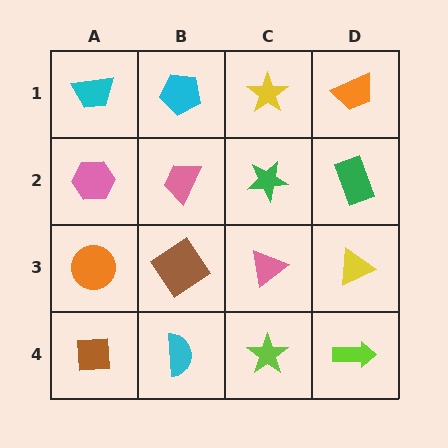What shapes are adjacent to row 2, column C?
A yellow star (row 1, column C), a pink triangle (row 3, column C), a pink trapezoid (row 2, column B), a green rectangle (row 2, column D).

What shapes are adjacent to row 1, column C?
A green star (row 2, column C), a cyan pentagon (row 1, column B), an orange trapezoid (row 1, column D).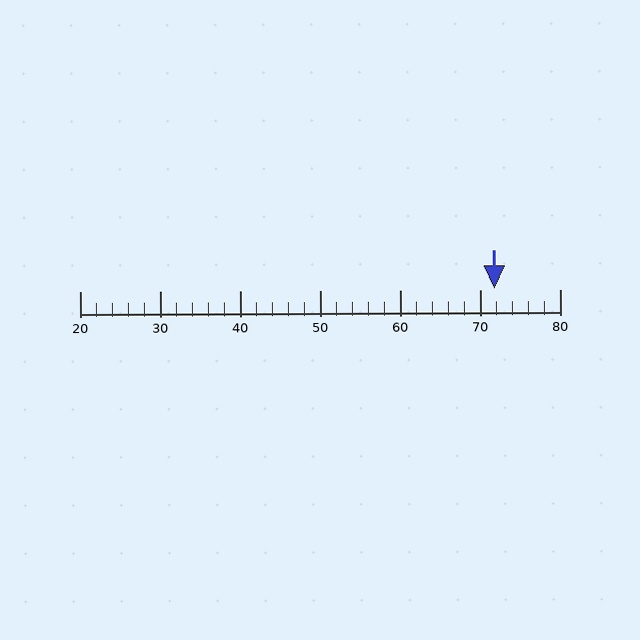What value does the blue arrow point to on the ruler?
The blue arrow points to approximately 72.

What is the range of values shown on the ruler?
The ruler shows values from 20 to 80.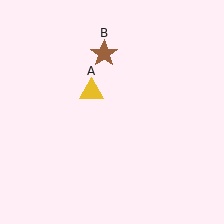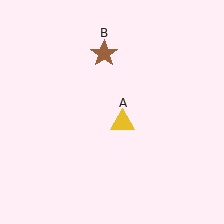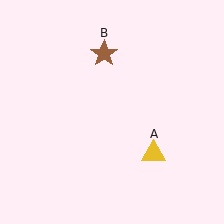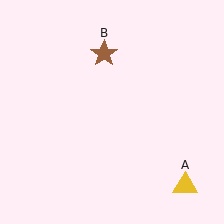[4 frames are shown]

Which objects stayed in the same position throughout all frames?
Brown star (object B) remained stationary.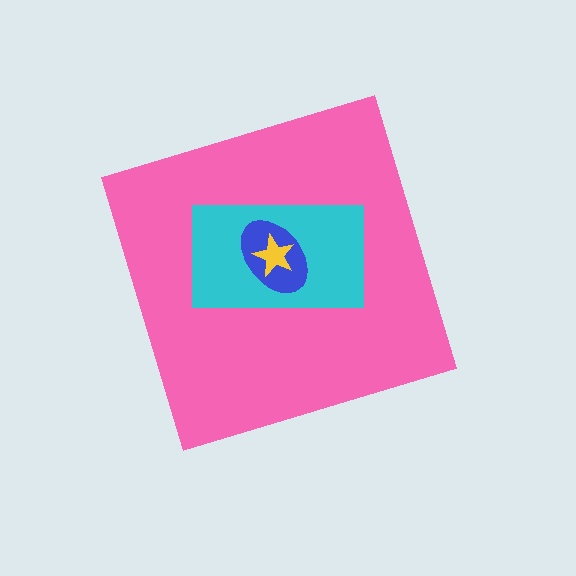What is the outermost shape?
The pink diamond.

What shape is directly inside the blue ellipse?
The yellow star.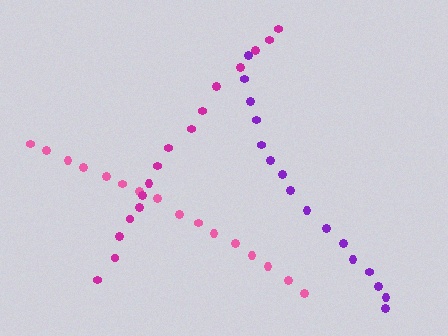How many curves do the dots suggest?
There are 3 distinct paths.